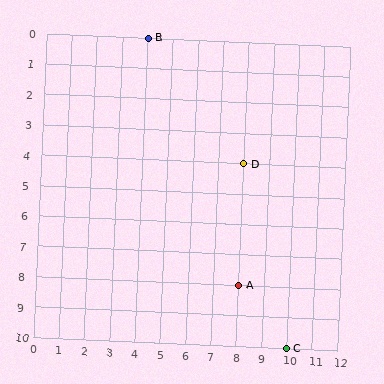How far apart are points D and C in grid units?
Points D and C are 2 columns and 6 rows apart (about 6.3 grid units diagonally).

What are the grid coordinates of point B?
Point B is at grid coordinates (4, 0).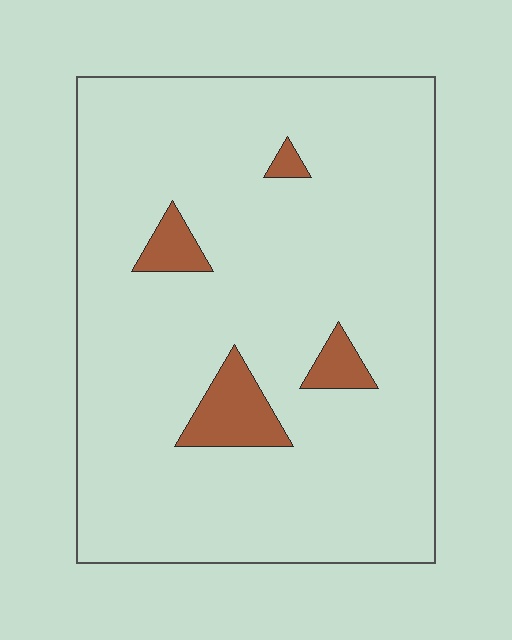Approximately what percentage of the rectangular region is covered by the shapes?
Approximately 5%.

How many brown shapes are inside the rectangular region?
4.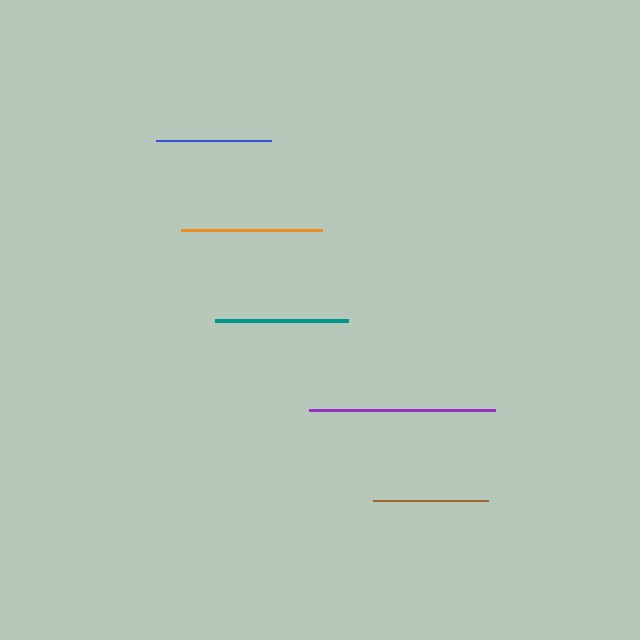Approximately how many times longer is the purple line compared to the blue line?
The purple line is approximately 1.6 times the length of the blue line.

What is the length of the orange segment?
The orange segment is approximately 141 pixels long.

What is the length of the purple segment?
The purple segment is approximately 186 pixels long.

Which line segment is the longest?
The purple line is the longest at approximately 186 pixels.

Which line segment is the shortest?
The brown line is the shortest at approximately 115 pixels.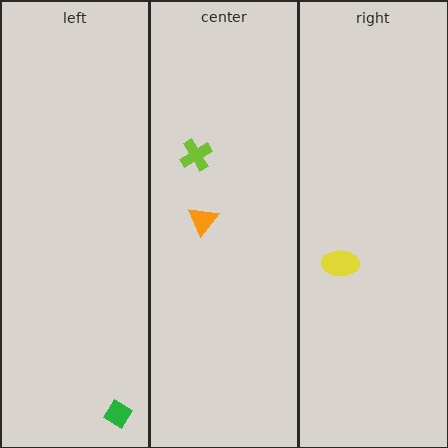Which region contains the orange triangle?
The center region.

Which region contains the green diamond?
The left region.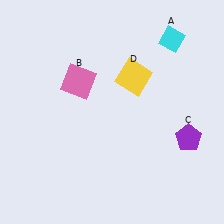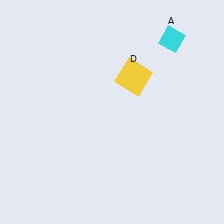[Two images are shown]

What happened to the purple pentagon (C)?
The purple pentagon (C) was removed in Image 2. It was in the bottom-right area of Image 1.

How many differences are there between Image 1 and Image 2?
There are 2 differences between the two images.